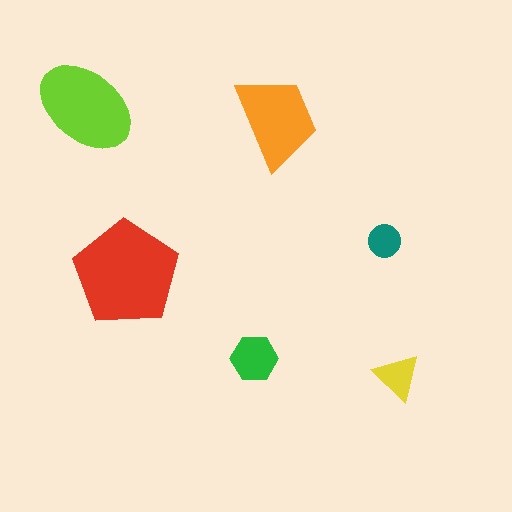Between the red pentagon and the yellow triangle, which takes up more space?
The red pentagon.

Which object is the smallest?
The teal circle.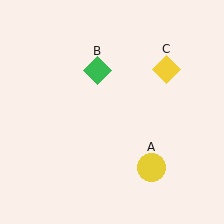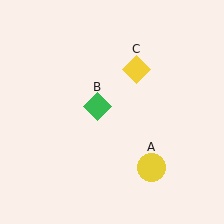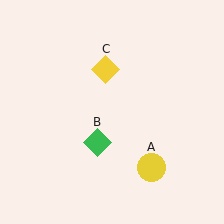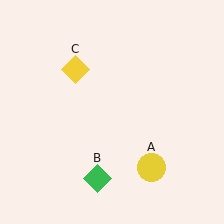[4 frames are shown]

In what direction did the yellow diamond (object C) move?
The yellow diamond (object C) moved left.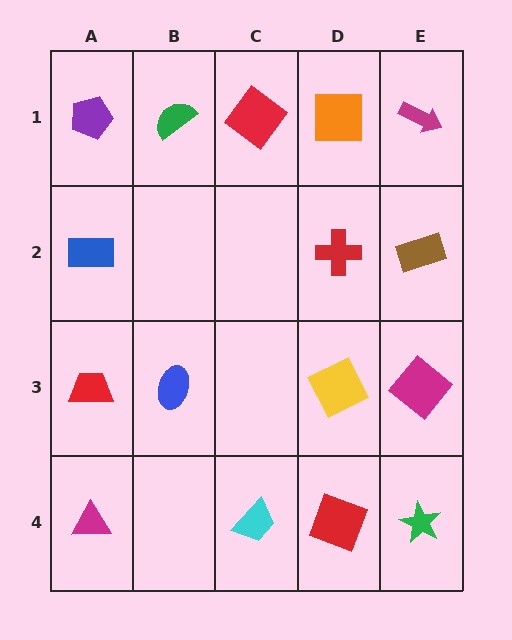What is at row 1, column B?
A green semicircle.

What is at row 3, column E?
A magenta diamond.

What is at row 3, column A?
A red trapezoid.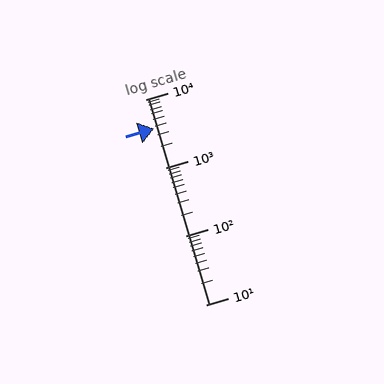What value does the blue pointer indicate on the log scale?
The pointer indicates approximately 3700.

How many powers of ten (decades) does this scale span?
The scale spans 3 decades, from 10 to 10000.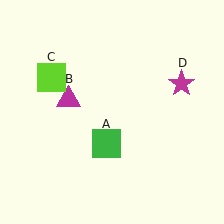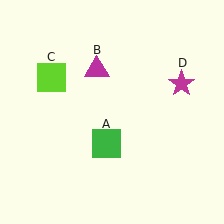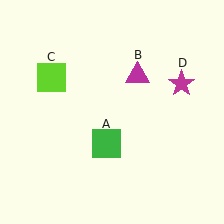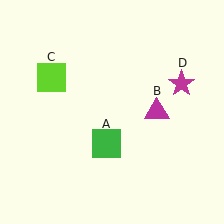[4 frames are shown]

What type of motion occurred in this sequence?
The magenta triangle (object B) rotated clockwise around the center of the scene.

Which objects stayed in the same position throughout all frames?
Green square (object A) and lime square (object C) and magenta star (object D) remained stationary.